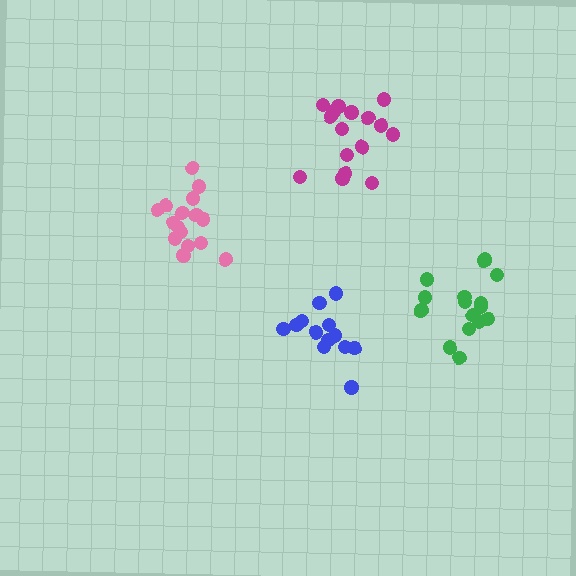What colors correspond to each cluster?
The clusters are colored: green, pink, blue, magenta.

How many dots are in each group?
Group 1: 16 dots, Group 2: 16 dots, Group 3: 13 dots, Group 4: 16 dots (61 total).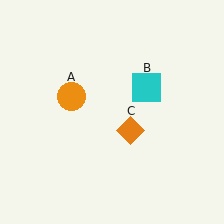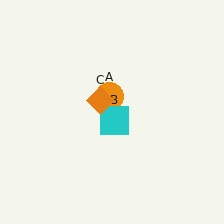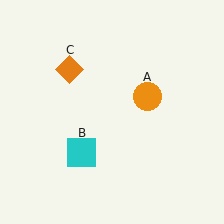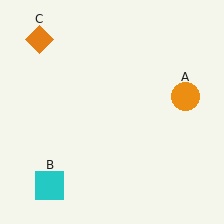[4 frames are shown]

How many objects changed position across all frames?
3 objects changed position: orange circle (object A), cyan square (object B), orange diamond (object C).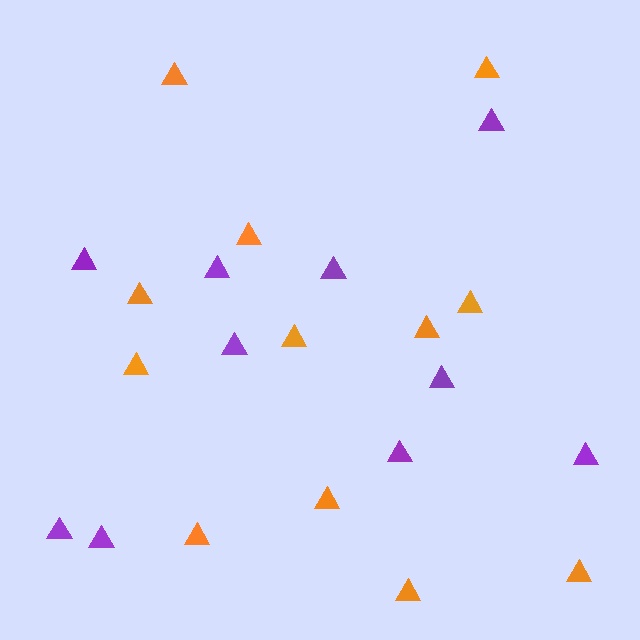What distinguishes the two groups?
There are 2 groups: one group of purple triangles (10) and one group of orange triangles (12).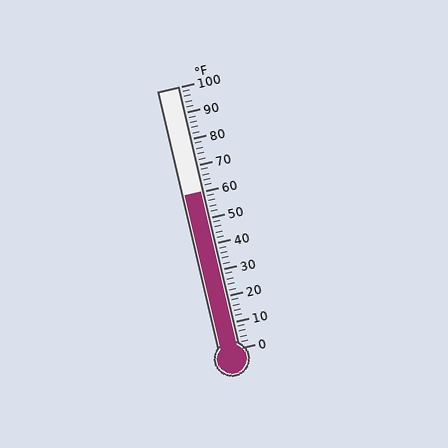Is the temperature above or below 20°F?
The temperature is above 20°F.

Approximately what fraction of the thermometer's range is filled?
The thermometer is filled to approximately 60% of its range.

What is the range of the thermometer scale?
The thermometer scale ranges from 0°F to 100°F.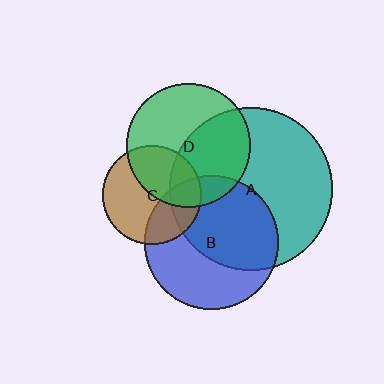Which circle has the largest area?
Circle A (teal).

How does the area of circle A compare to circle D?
Approximately 1.7 times.